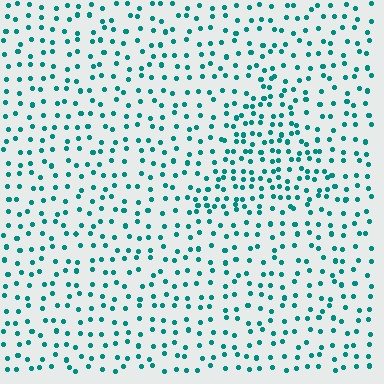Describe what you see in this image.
The image contains small teal elements arranged at two different densities. A triangle-shaped region is visible where the elements are more densely packed than the surrounding area.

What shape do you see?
I see a triangle.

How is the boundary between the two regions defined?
The boundary is defined by a change in element density (approximately 1.7x ratio). All elements are the same color, size, and shape.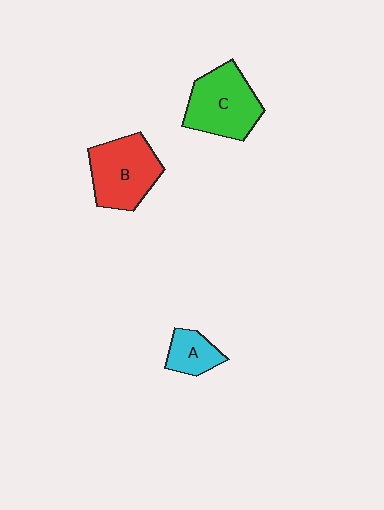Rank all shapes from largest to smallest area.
From largest to smallest: C (green), B (red), A (cyan).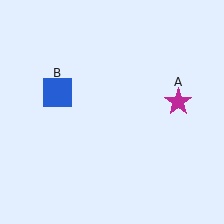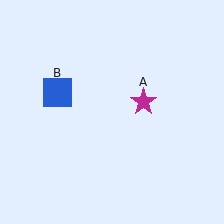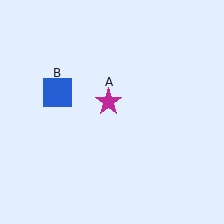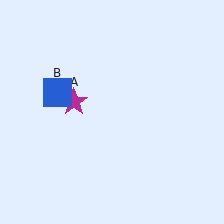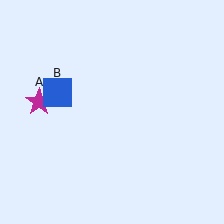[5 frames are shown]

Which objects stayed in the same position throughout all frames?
Blue square (object B) remained stationary.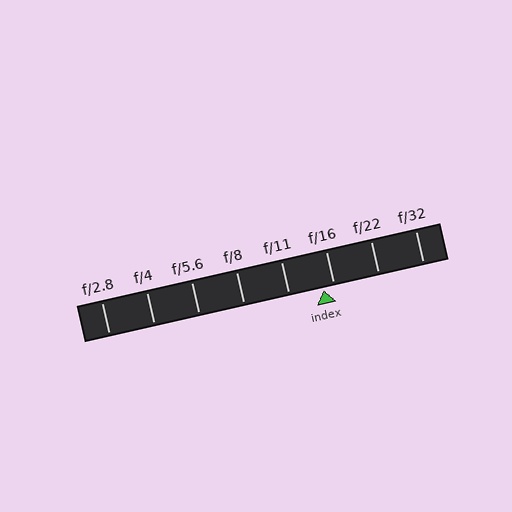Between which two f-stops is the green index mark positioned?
The index mark is between f/11 and f/16.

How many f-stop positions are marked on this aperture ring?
There are 8 f-stop positions marked.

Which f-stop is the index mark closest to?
The index mark is closest to f/16.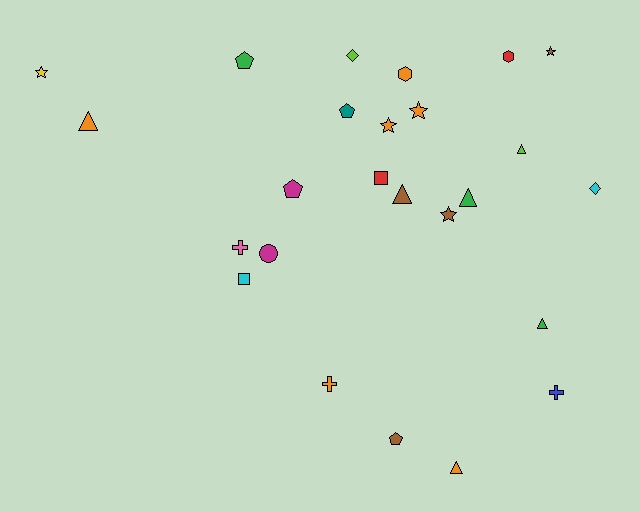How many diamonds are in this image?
There are 2 diamonds.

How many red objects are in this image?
There are 2 red objects.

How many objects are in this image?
There are 25 objects.